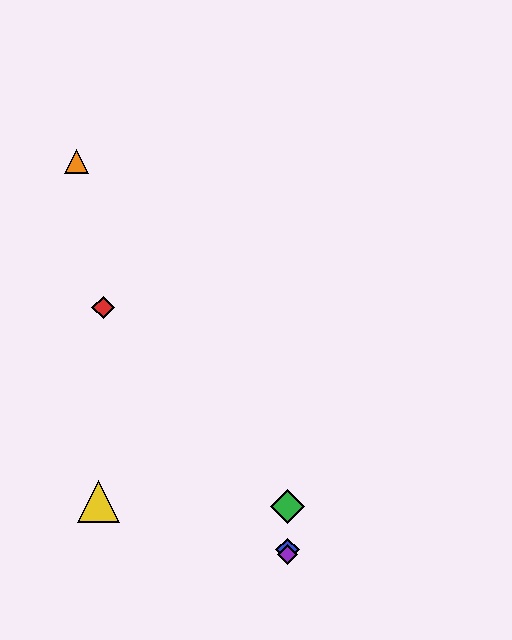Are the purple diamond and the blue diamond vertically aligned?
Yes, both are at x≈288.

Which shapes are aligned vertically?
The blue diamond, the green diamond, the purple diamond are aligned vertically.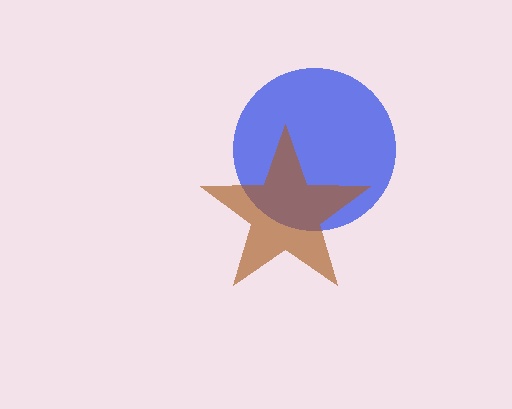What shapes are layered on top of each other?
The layered shapes are: a blue circle, a brown star.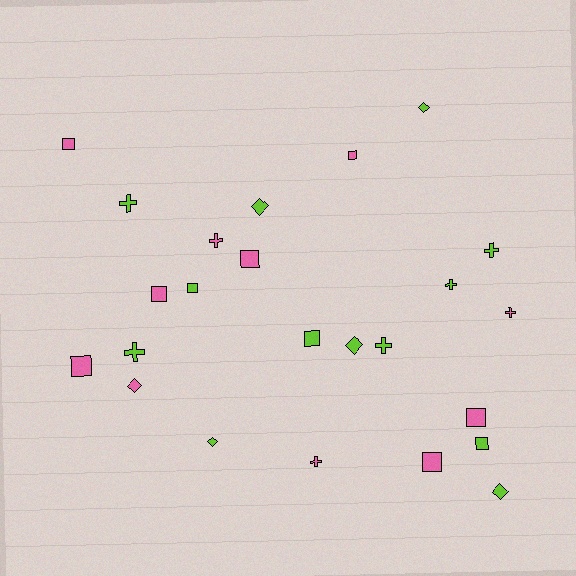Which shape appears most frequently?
Square, with 10 objects.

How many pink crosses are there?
There are 3 pink crosses.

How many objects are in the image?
There are 24 objects.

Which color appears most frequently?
Lime, with 13 objects.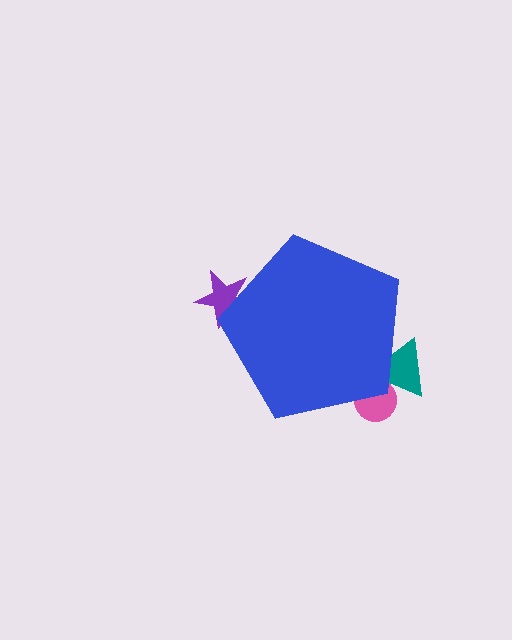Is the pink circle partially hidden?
Yes, the pink circle is partially hidden behind the blue pentagon.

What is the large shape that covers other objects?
A blue pentagon.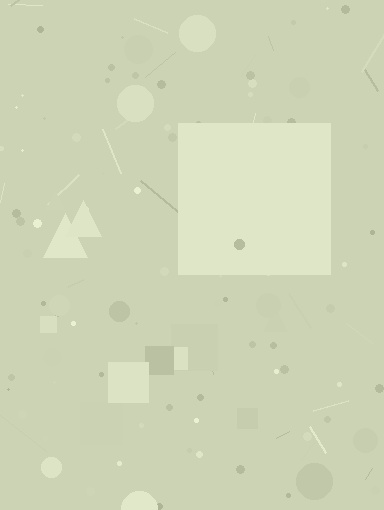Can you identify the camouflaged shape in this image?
The camouflaged shape is a square.